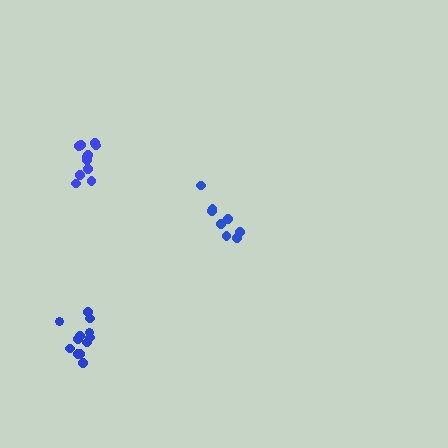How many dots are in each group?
Group 1: 8 dots, Group 2: 11 dots, Group 3: 12 dots (31 total).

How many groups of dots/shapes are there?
There are 3 groups.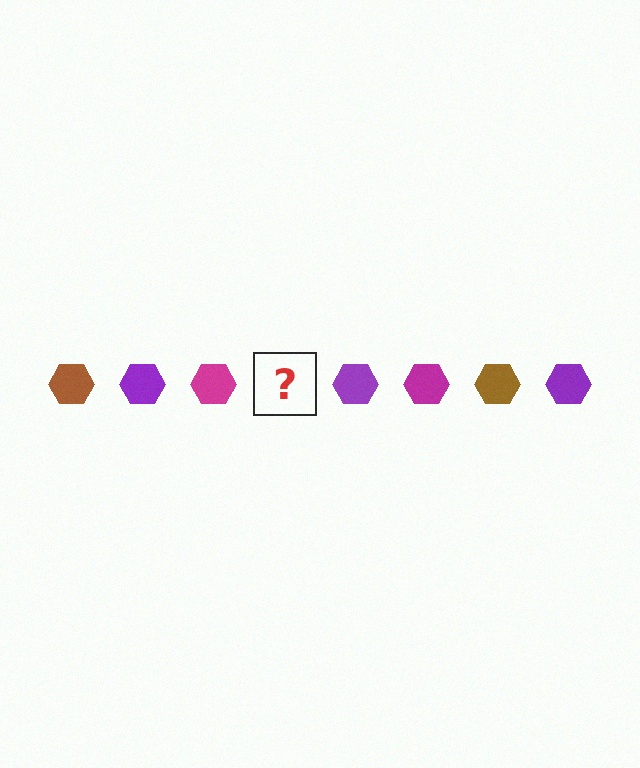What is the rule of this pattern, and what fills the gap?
The rule is that the pattern cycles through brown, purple, magenta hexagons. The gap should be filled with a brown hexagon.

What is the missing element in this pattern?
The missing element is a brown hexagon.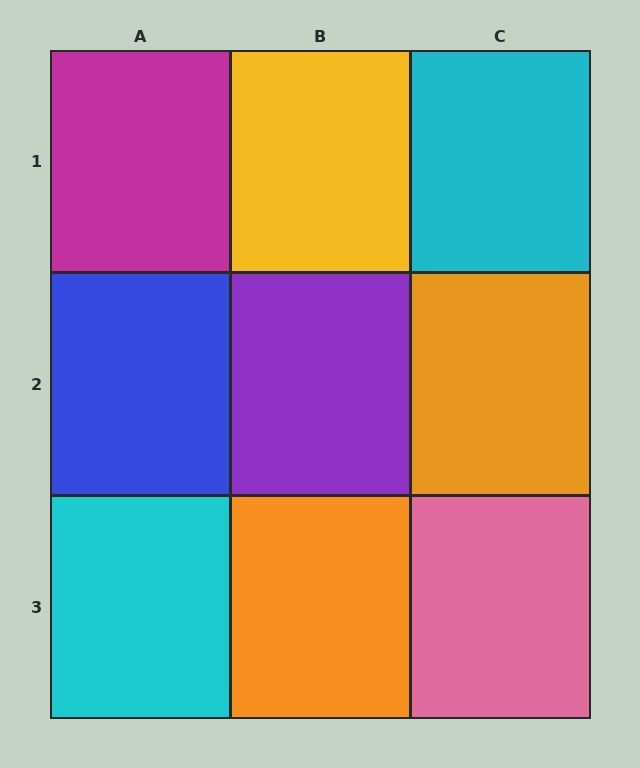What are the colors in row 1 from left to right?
Magenta, yellow, cyan.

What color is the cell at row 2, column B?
Purple.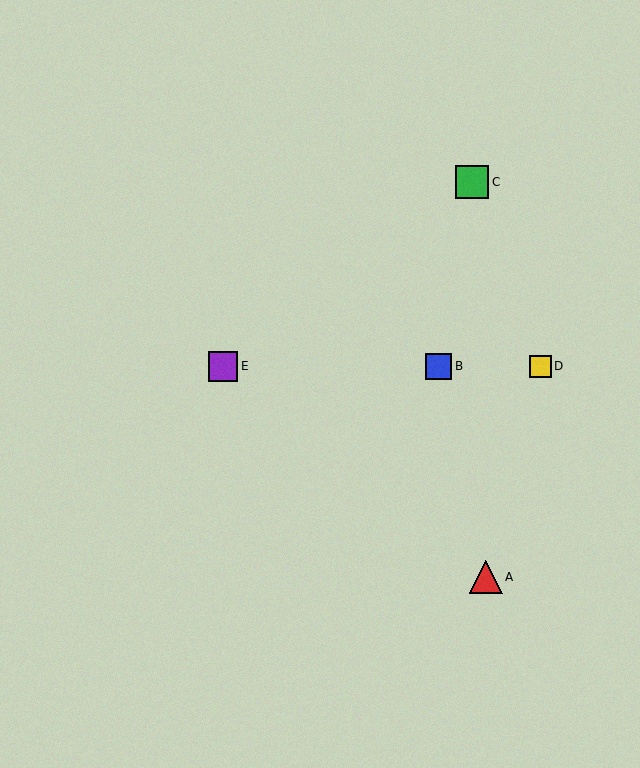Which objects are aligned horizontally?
Objects B, D, E are aligned horizontally.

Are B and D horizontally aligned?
Yes, both are at y≈366.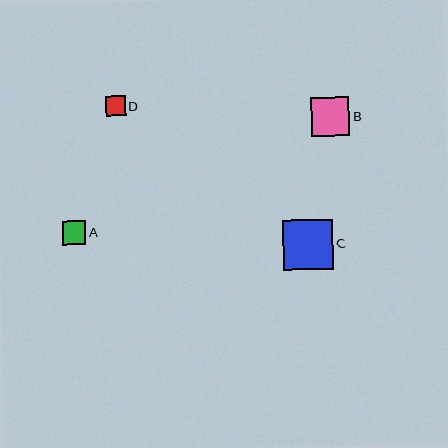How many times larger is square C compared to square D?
Square C is approximately 2.6 times the size of square D.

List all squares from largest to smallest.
From largest to smallest: C, B, A, D.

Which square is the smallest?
Square D is the smallest with a size of approximately 20 pixels.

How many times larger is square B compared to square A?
Square B is approximately 1.7 times the size of square A.